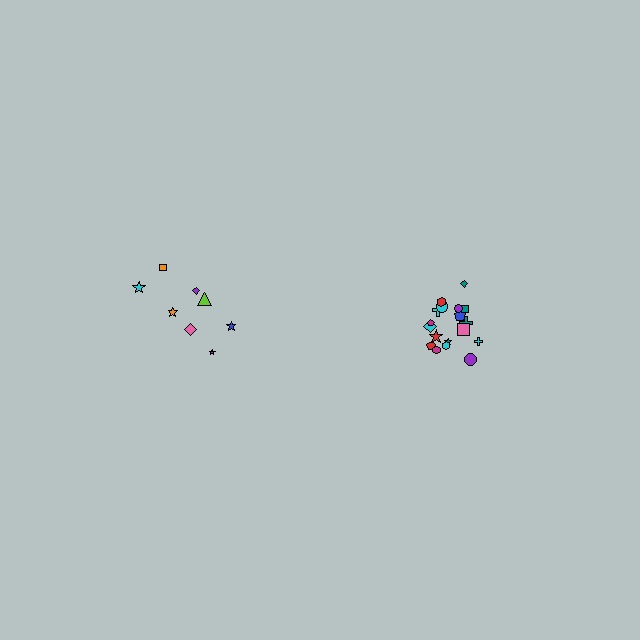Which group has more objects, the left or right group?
The right group.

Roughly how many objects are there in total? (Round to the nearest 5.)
Roughly 25 objects in total.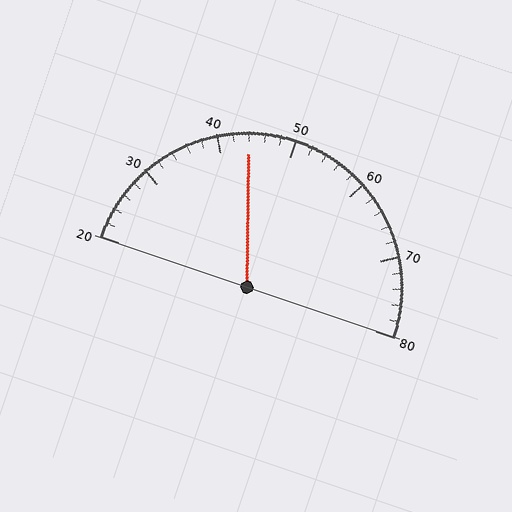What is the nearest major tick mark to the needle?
The nearest major tick mark is 40.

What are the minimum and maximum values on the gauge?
The gauge ranges from 20 to 80.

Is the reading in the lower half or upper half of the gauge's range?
The reading is in the lower half of the range (20 to 80).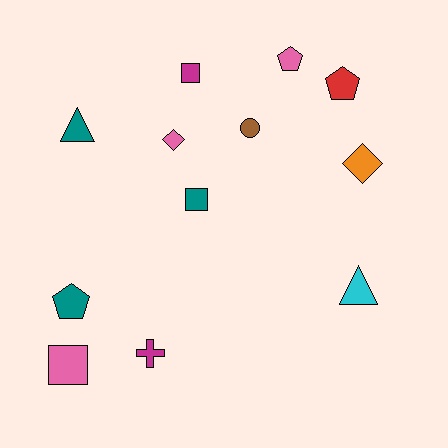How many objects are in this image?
There are 12 objects.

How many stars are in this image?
There are no stars.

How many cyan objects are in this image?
There is 1 cyan object.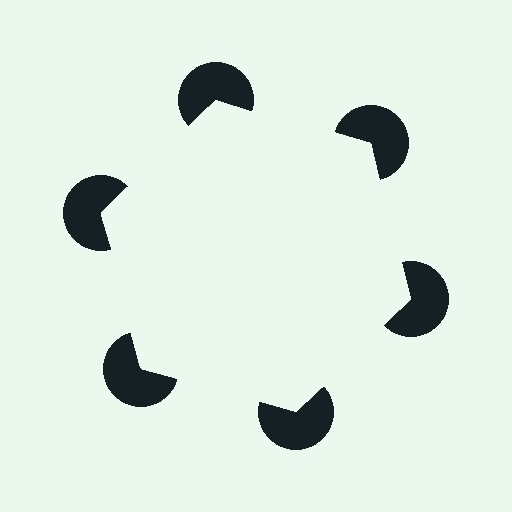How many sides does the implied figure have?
6 sides.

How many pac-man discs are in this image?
There are 6 — one at each vertex of the illusory hexagon.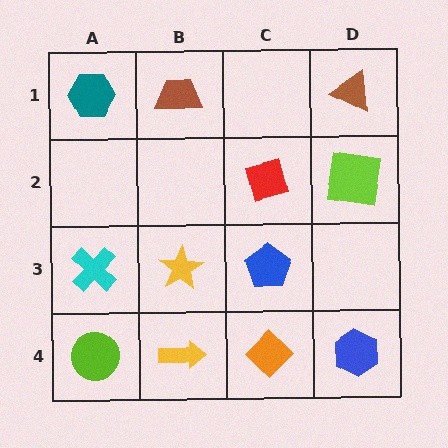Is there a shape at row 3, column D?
No, that cell is empty.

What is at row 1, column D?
A brown triangle.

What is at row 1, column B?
A brown trapezoid.